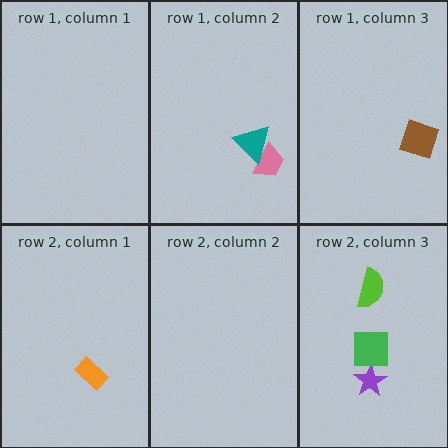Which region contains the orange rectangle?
The row 2, column 1 region.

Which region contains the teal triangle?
The row 1, column 2 region.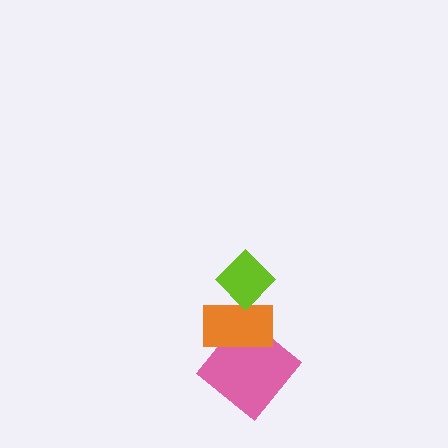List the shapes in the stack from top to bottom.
From top to bottom: the lime diamond, the orange rectangle, the pink diamond.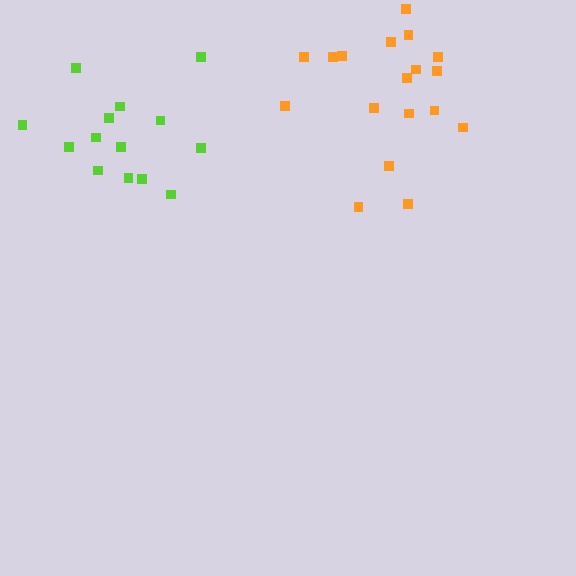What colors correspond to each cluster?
The clusters are colored: orange, lime.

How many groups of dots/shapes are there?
There are 2 groups.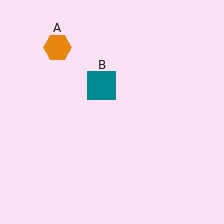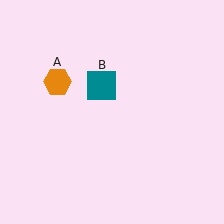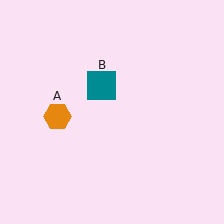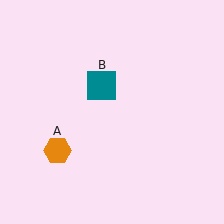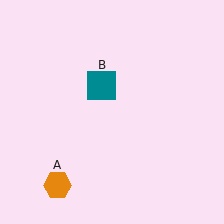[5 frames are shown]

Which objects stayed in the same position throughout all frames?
Teal square (object B) remained stationary.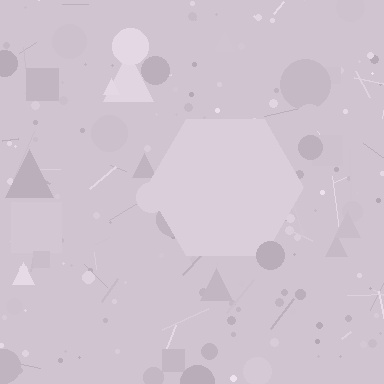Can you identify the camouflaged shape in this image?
The camouflaged shape is a hexagon.